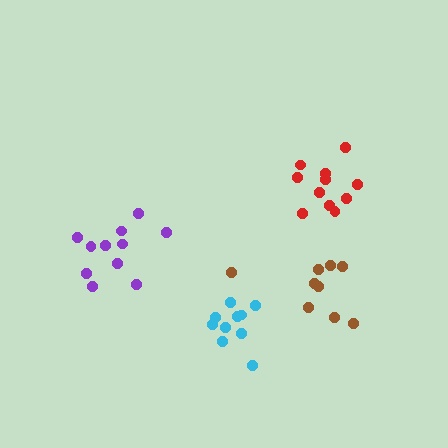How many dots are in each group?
Group 1: 11 dots, Group 2: 10 dots, Group 3: 9 dots, Group 4: 11 dots (41 total).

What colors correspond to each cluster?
The clusters are colored: red, cyan, brown, purple.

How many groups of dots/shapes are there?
There are 4 groups.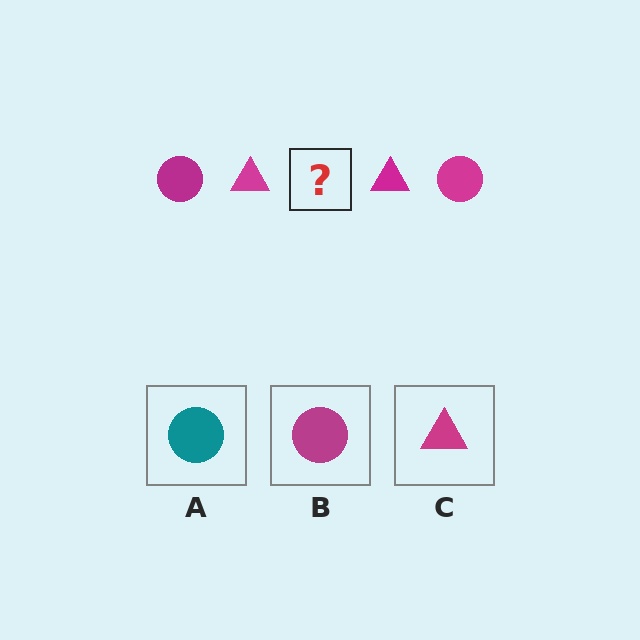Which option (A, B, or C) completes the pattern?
B.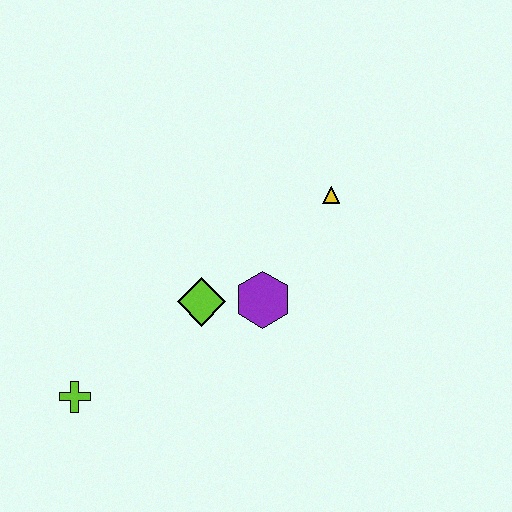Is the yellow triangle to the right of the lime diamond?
Yes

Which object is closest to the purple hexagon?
The lime diamond is closest to the purple hexagon.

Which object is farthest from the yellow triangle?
The lime cross is farthest from the yellow triangle.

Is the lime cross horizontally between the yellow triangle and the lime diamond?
No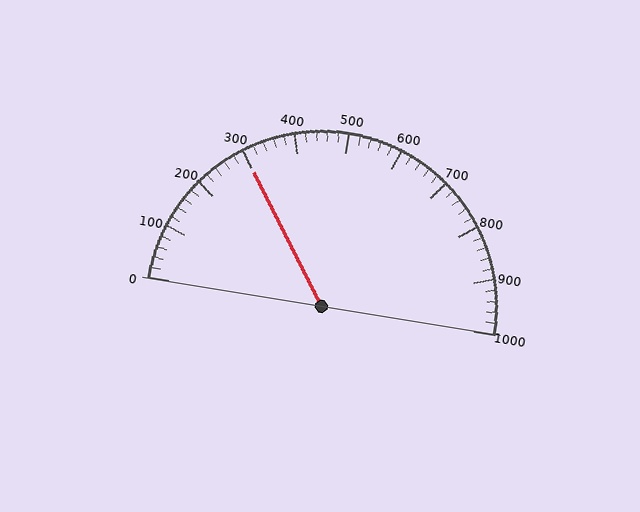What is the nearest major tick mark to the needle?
The nearest major tick mark is 300.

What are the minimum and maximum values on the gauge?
The gauge ranges from 0 to 1000.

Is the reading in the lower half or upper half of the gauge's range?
The reading is in the lower half of the range (0 to 1000).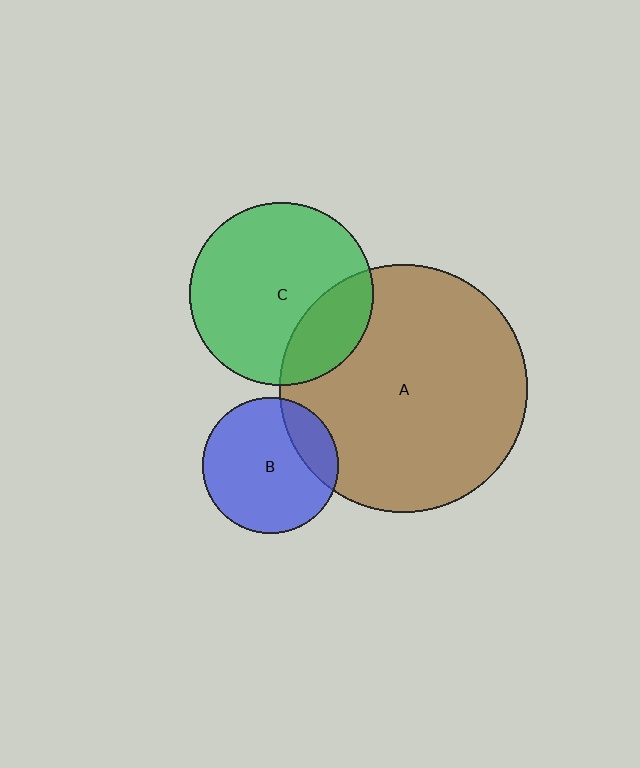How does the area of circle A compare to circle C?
Approximately 1.8 times.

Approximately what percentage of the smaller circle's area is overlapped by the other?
Approximately 20%.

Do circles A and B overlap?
Yes.